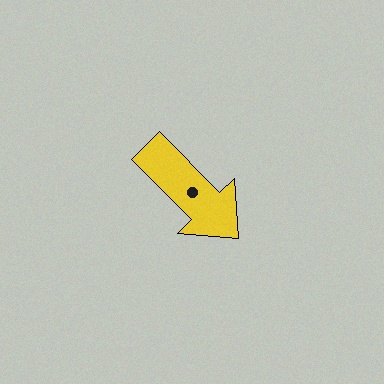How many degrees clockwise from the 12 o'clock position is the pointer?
Approximately 135 degrees.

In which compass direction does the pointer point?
Southeast.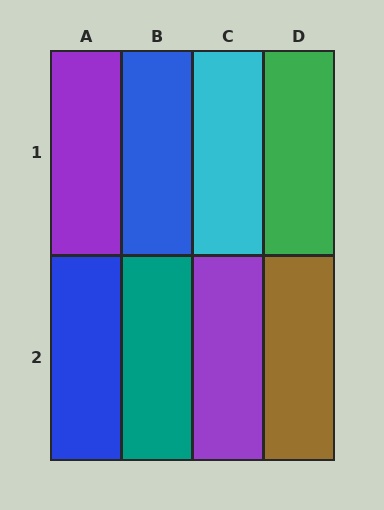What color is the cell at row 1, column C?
Cyan.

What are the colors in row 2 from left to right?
Blue, teal, purple, brown.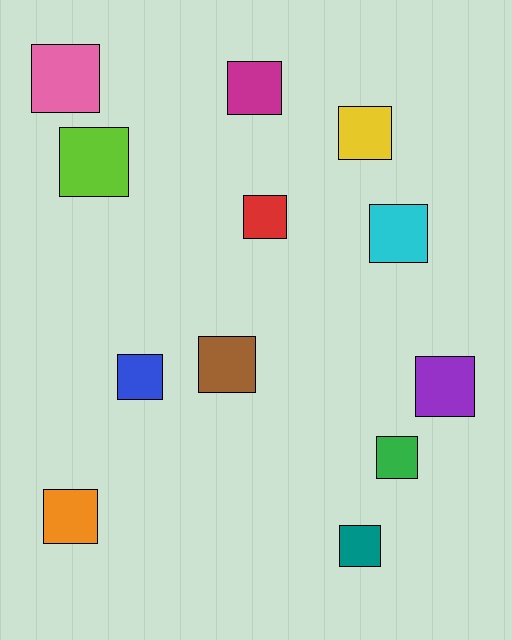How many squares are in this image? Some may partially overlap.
There are 12 squares.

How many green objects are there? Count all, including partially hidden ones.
There is 1 green object.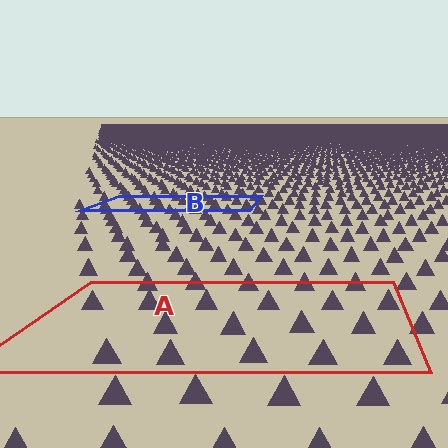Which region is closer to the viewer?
Region A is closer. The texture elements there are larger and more spread out.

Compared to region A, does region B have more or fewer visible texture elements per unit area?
Region B has more texture elements per unit area — they are packed more densely because it is farther away.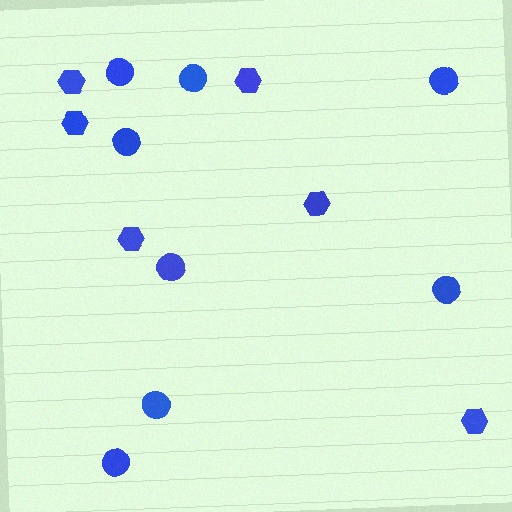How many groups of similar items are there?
There are 2 groups: one group of circles (8) and one group of hexagons (6).